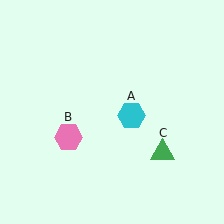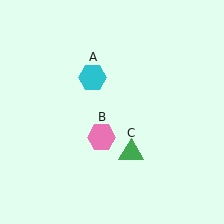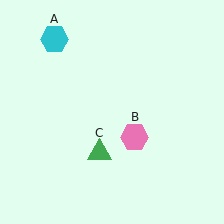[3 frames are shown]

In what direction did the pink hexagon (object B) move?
The pink hexagon (object B) moved right.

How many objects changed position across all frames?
3 objects changed position: cyan hexagon (object A), pink hexagon (object B), green triangle (object C).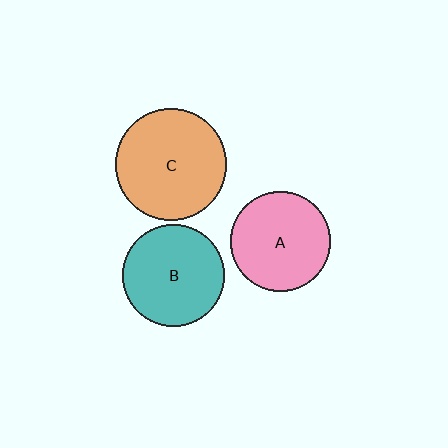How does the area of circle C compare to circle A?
Approximately 1.2 times.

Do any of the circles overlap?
No, none of the circles overlap.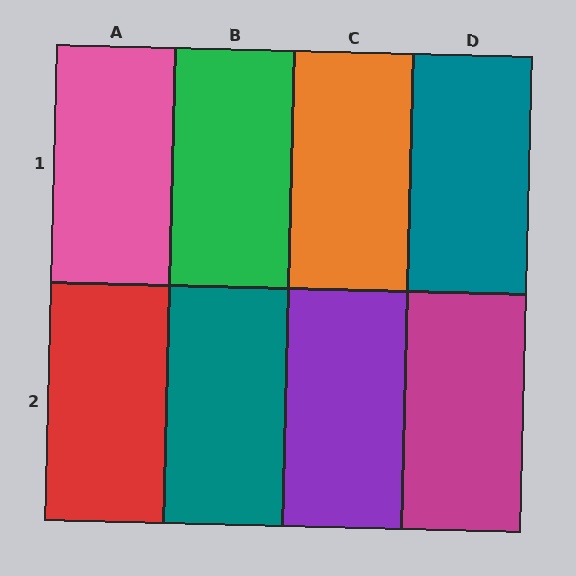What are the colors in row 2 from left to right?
Red, teal, purple, magenta.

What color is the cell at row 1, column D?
Teal.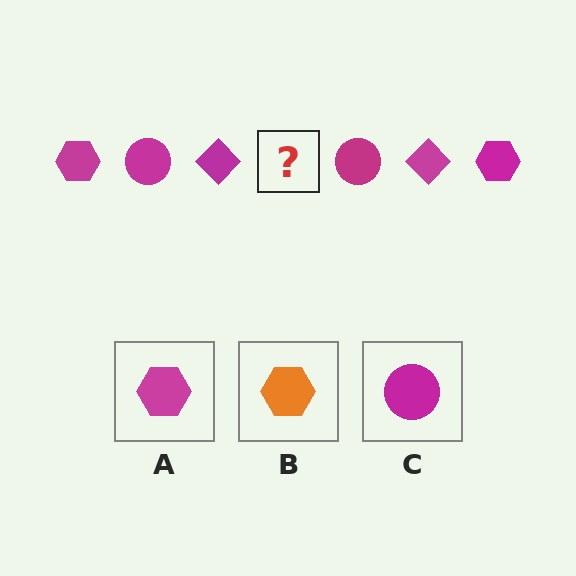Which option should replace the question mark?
Option A.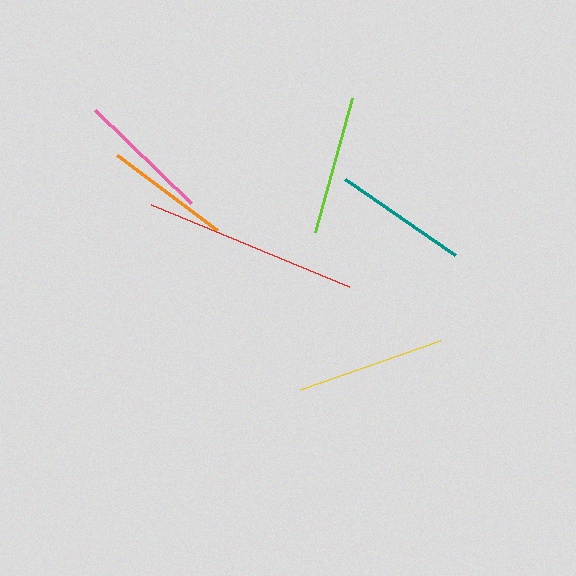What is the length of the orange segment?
The orange segment is approximately 125 pixels long.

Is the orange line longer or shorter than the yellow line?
The yellow line is longer than the orange line.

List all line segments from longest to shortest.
From longest to shortest: red, yellow, lime, pink, teal, orange.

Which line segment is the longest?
The red line is the longest at approximately 214 pixels.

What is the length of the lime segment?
The lime segment is approximately 138 pixels long.